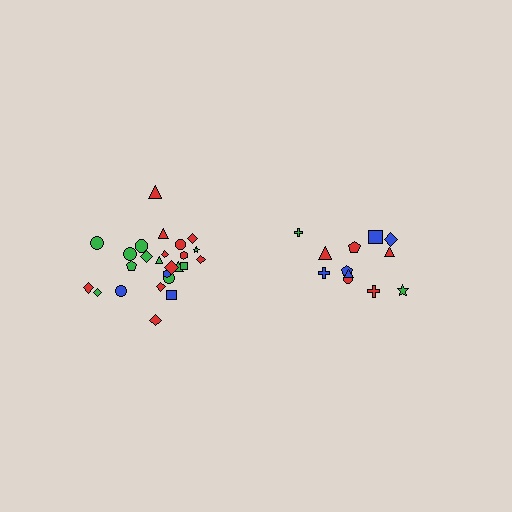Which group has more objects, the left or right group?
The left group.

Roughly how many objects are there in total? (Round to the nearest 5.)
Roughly 35 objects in total.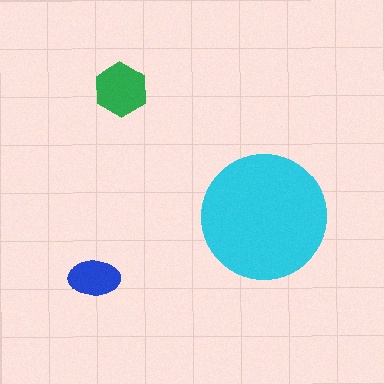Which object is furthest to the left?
The blue ellipse is leftmost.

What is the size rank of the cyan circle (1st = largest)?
1st.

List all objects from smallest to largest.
The blue ellipse, the green hexagon, the cyan circle.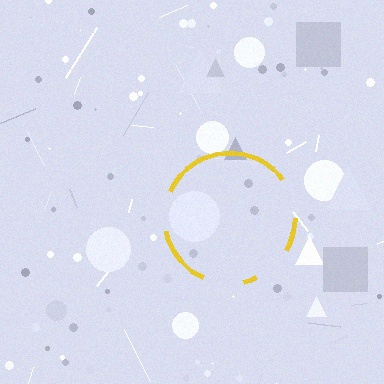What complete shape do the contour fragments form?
The contour fragments form a circle.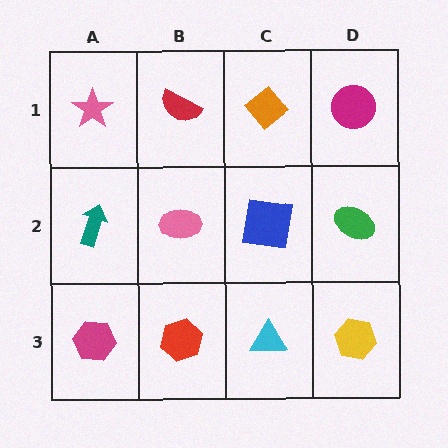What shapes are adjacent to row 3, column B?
A pink ellipse (row 2, column B), a magenta hexagon (row 3, column A), a cyan triangle (row 3, column C).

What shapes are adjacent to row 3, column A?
A teal arrow (row 2, column A), a red hexagon (row 3, column B).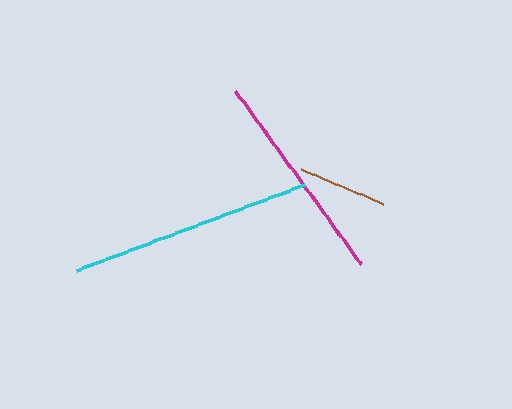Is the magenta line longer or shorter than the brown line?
The magenta line is longer than the brown line.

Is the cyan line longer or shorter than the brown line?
The cyan line is longer than the brown line.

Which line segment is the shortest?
The brown line is the shortest at approximately 90 pixels.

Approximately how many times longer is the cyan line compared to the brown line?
The cyan line is approximately 2.7 times the length of the brown line.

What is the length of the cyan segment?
The cyan segment is approximately 245 pixels long.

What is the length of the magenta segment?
The magenta segment is approximately 213 pixels long.